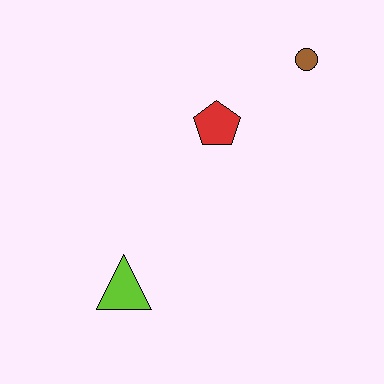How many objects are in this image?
There are 3 objects.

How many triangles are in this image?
There is 1 triangle.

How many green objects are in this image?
There are no green objects.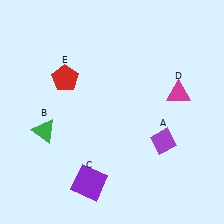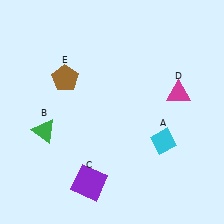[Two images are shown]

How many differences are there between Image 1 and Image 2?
There are 2 differences between the two images.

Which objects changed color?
A changed from purple to cyan. E changed from red to brown.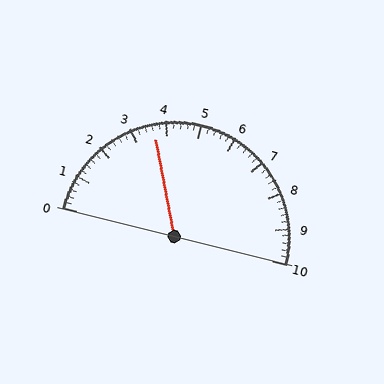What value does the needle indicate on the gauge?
The needle indicates approximately 3.6.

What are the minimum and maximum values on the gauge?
The gauge ranges from 0 to 10.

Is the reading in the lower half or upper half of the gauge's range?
The reading is in the lower half of the range (0 to 10).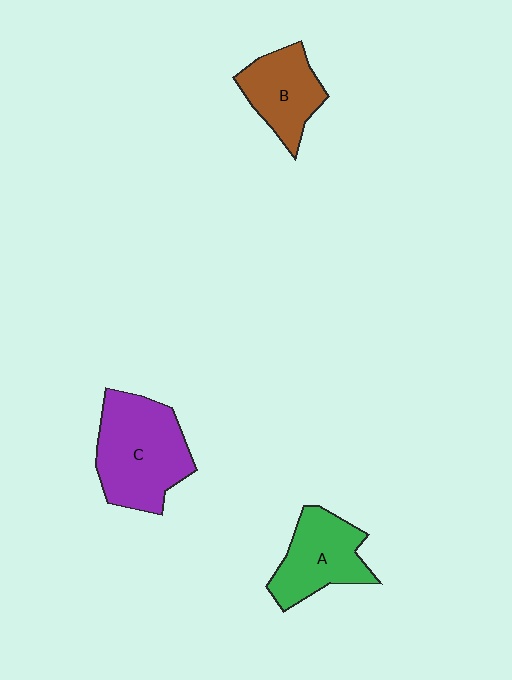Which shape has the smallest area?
Shape B (brown).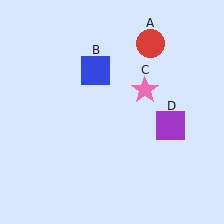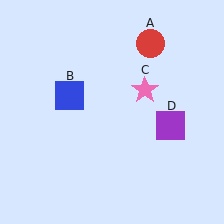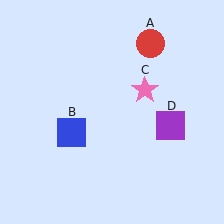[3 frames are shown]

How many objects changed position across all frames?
1 object changed position: blue square (object B).